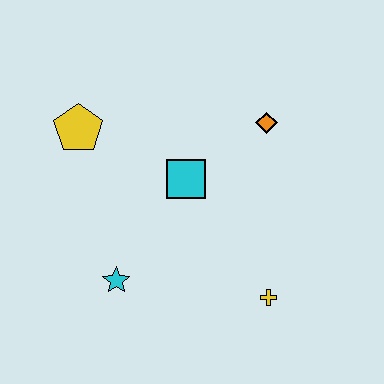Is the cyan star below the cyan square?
Yes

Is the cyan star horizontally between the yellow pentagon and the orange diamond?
Yes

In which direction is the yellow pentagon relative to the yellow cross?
The yellow pentagon is to the left of the yellow cross.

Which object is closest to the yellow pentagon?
The cyan square is closest to the yellow pentagon.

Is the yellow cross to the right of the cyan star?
Yes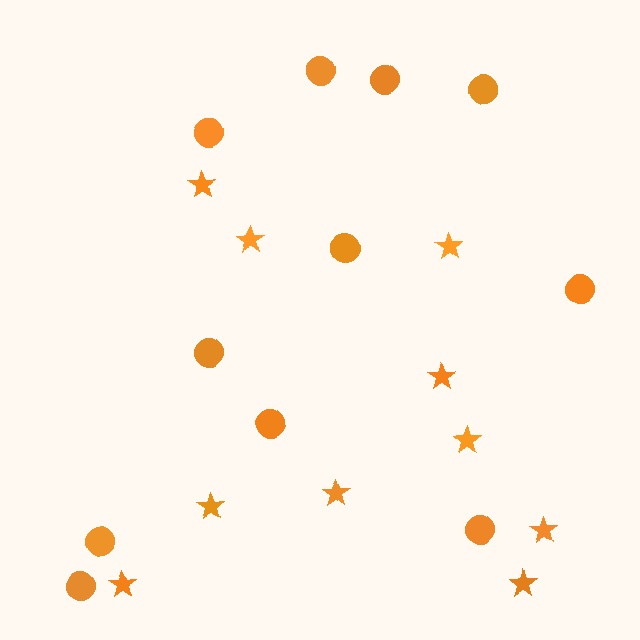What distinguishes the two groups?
There are 2 groups: one group of circles (11) and one group of stars (10).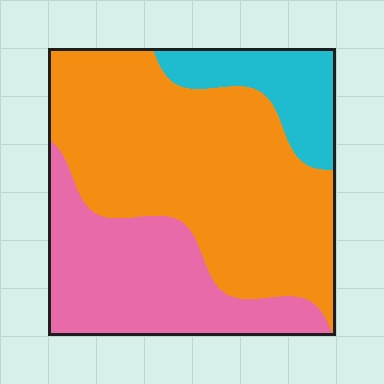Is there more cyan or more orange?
Orange.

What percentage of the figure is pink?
Pink takes up about one third (1/3) of the figure.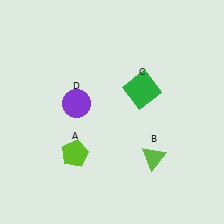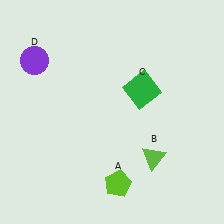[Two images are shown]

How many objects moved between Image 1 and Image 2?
2 objects moved between the two images.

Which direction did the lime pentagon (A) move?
The lime pentagon (A) moved right.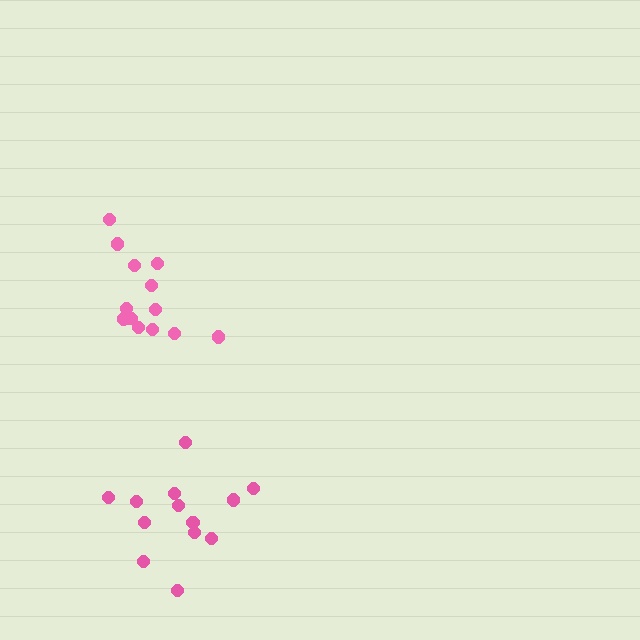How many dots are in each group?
Group 1: 13 dots, Group 2: 14 dots (27 total).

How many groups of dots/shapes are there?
There are 2 groups.